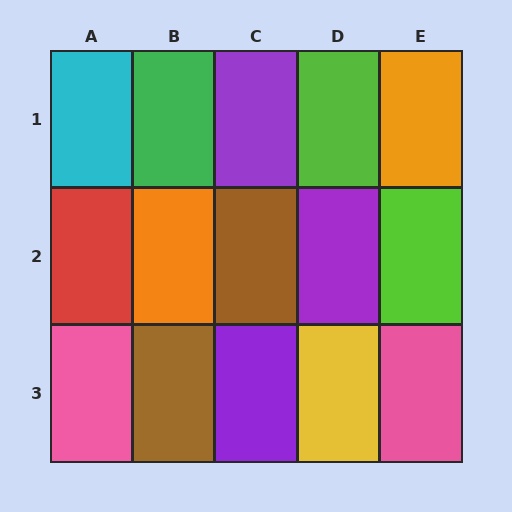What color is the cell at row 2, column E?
Lime.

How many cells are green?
1 cell is green.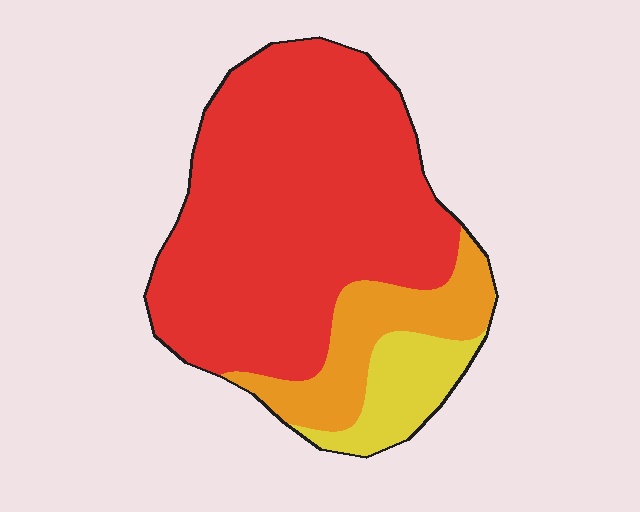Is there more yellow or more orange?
Orange.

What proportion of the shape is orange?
Orange covers roughly 15% of the shape.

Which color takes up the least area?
Yellow, at roughly 10%.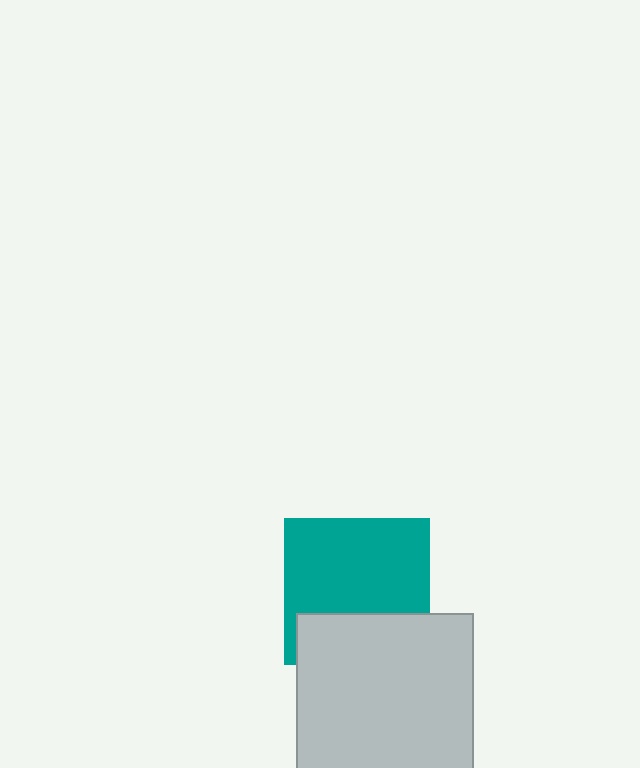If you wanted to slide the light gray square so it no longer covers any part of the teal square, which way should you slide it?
Slide it down — that is the most direct way to separate the two shapes.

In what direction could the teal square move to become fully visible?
The teal square could move up. That would shift it out from behind the light gray square entirely.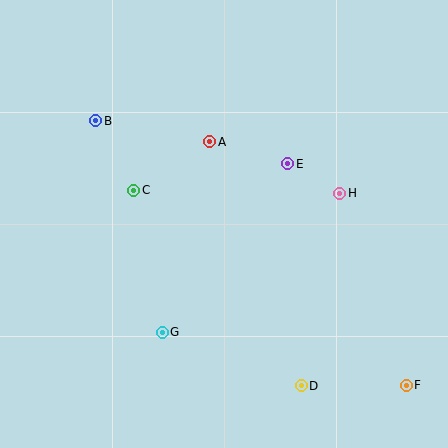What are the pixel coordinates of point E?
Point E is at (288, 164).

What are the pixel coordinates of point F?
Point F is at (406, 385).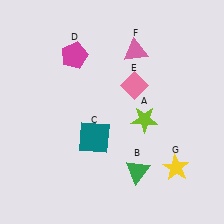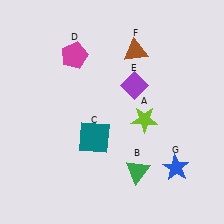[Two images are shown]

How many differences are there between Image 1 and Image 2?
There are 3 differences between the two images.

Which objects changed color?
E changed from pink to purple. F changed from pink to brown. G changed from yellow to blue.